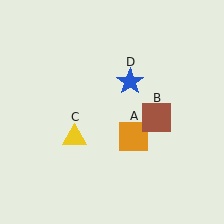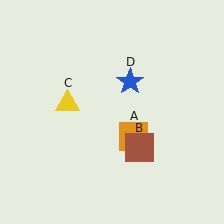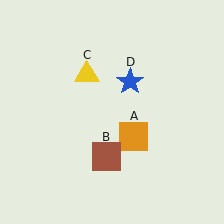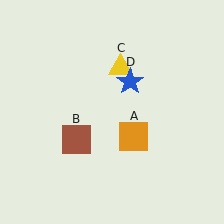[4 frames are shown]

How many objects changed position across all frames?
2 objects changed position: brown square (object B), yellow triangle (object C).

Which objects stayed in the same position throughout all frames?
Orange square (object A) and blue star (object D) remained stationary.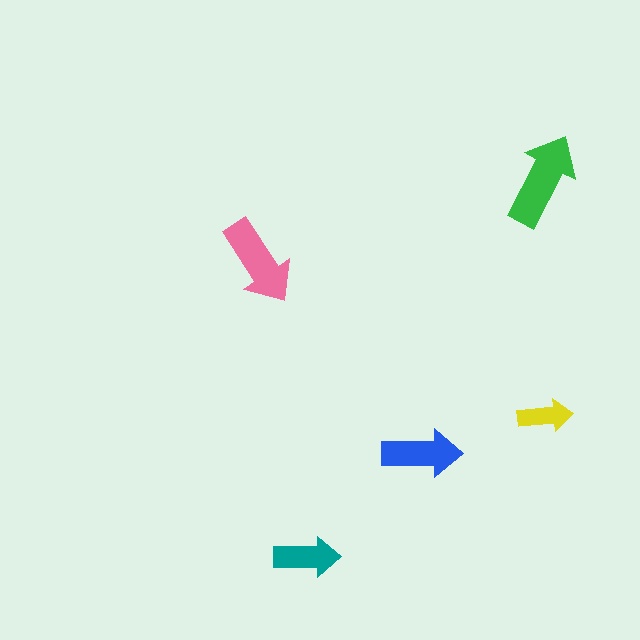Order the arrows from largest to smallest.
the green one, the pink one, the blue one, the teal one, the yellow one.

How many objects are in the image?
There are 5 objects in the image.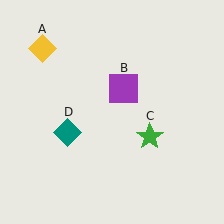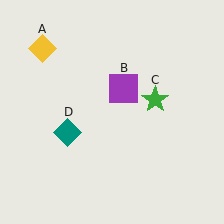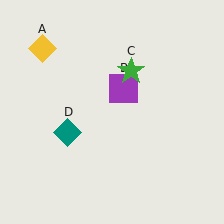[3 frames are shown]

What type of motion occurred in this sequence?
The green star (object C) rotated counterclockwise around the center of the scene.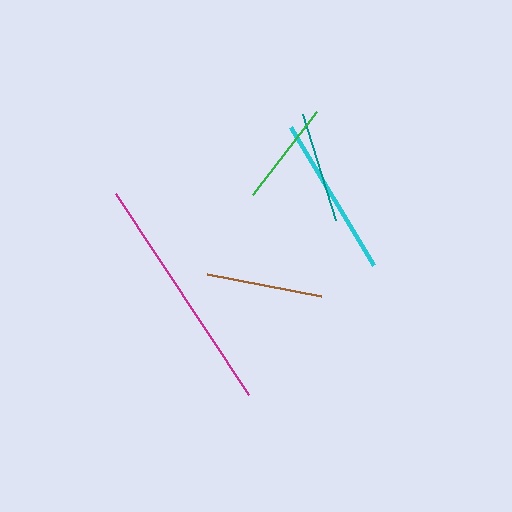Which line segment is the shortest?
The green line is the shortest at approximately 105 pixels.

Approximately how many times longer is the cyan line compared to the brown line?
The cyan line is approximately 1.4 times the length of the brown line.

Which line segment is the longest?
The magenta line is the longest at approximately 241 pixels.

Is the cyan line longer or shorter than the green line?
The cyan line is longer than the green line.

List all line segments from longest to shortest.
From longest to shortest: magenta, cyan, brown, teal, green.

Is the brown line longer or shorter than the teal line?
The brown line is longer than the teal line.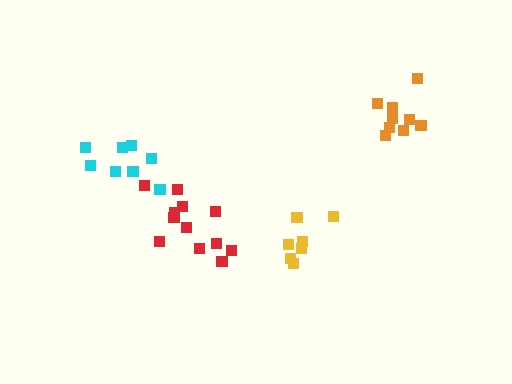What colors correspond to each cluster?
The clusters are colored: yellow, red, orange, cyan.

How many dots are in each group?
Group 1: 7 dots, Group 2: 12 dots, Group 3: 9 dots, Group 4: 8 dots (36 total).